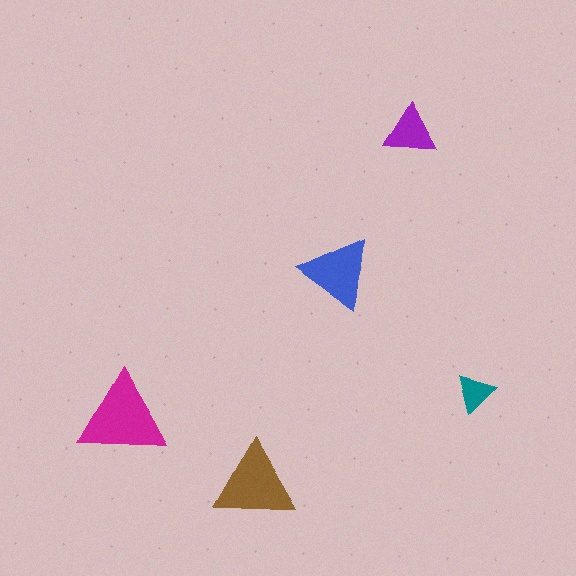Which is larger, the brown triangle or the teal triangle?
The brown one.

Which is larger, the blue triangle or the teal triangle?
The blue one.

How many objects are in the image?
There are 5 objects in the image.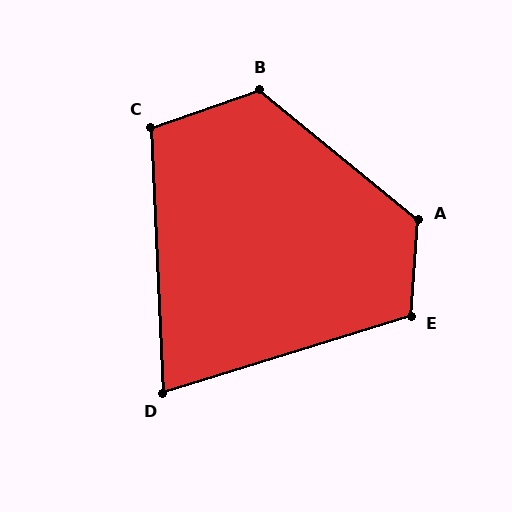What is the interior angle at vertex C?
Approximately 107 degrees (obtuse).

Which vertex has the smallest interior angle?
D, at approximately 75 degrees.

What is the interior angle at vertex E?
Approximately 111 degrees (obtuse).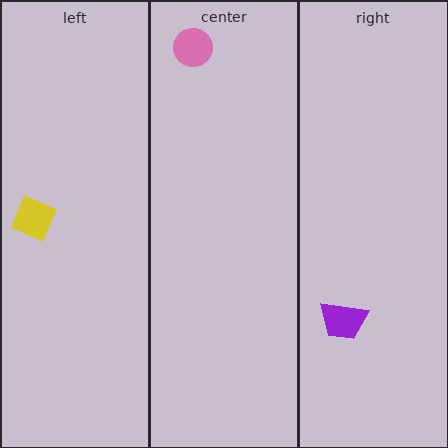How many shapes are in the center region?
1.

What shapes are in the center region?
The pink circle.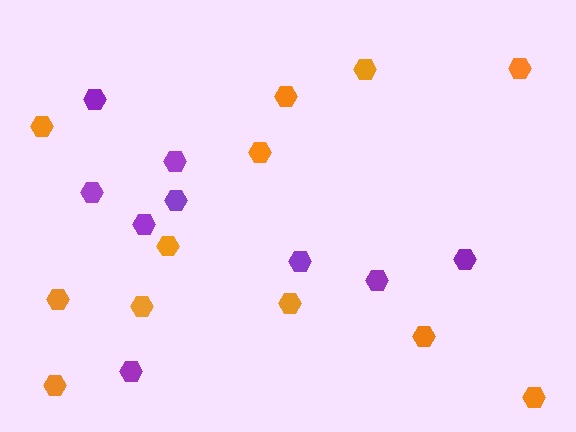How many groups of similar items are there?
There are 2 groups: one group of purple hexagons (9) and one group of orange hexagons (12).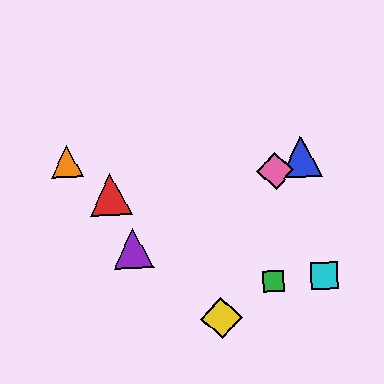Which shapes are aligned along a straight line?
The blue triangle, the purple triangle, the pink diamond are aligned along a straight line.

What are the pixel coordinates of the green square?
The green square is at (274, 281).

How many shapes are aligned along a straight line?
3 shapes (the blue triangle, the purple triangle, the pink diamond) are aligned along a straight line.